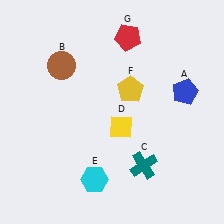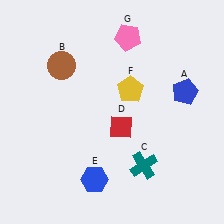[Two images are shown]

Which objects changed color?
D changed from yellow to red. E changed from cyan to blue. G changed from red to pink.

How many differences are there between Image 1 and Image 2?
There are 3 differences between the two images.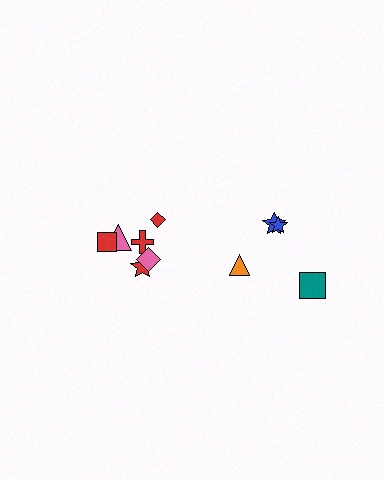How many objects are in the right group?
There are 4 objects.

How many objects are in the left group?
There are 6 objects.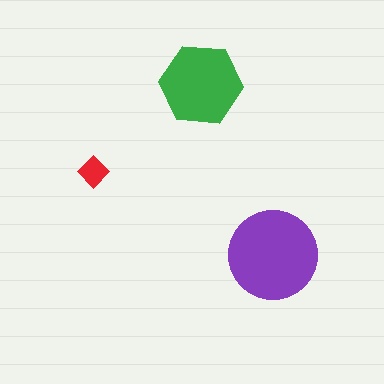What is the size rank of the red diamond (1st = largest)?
3rd.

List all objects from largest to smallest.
The purple circle, the green hexagon, the red diamond.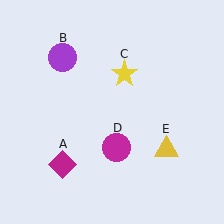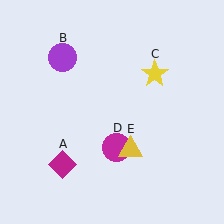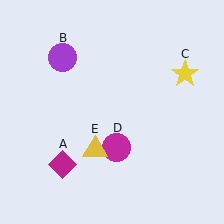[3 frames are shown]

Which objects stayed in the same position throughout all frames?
Magenta diamond (object A) and purple circle (object B) and magenta circle (object D) remained stationary.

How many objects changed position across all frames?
2 objects changed position: yellow star (object C), yellow triangle (object E).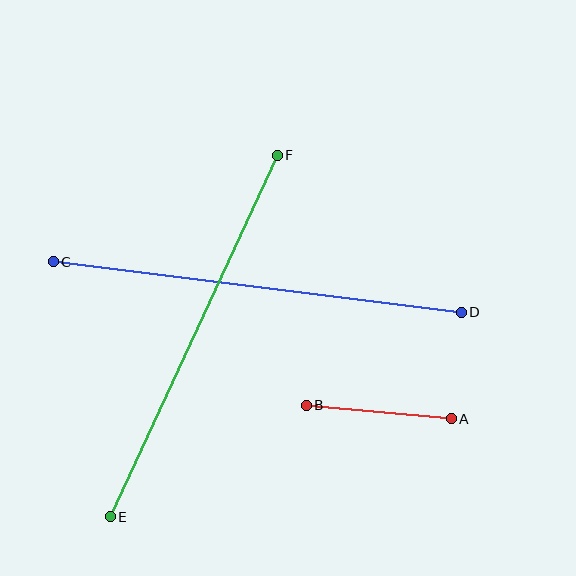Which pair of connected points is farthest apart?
Points C and D are farthest apart.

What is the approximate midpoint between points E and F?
The midpoint is at approximately (194, 336) pixels.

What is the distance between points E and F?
The distance is approximately 398 pixels.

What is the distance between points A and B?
The distance is approximately 146 pixels.